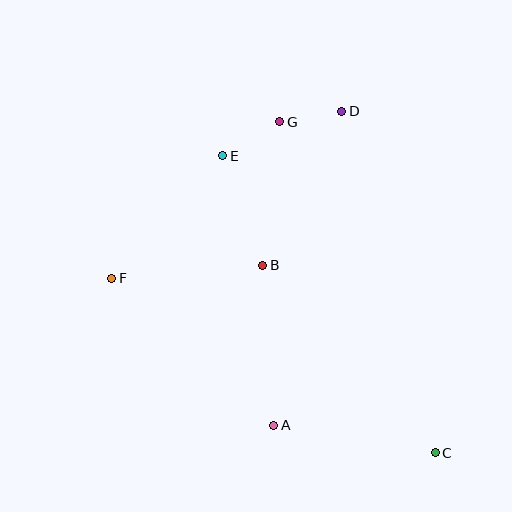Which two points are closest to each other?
Points D and G are closest to each other.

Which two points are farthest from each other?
Points C and F are farthest from each other.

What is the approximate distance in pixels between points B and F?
The distance between B and F is approximately 151 pixels.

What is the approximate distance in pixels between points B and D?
The distance between B and D is approximately 173 pixels.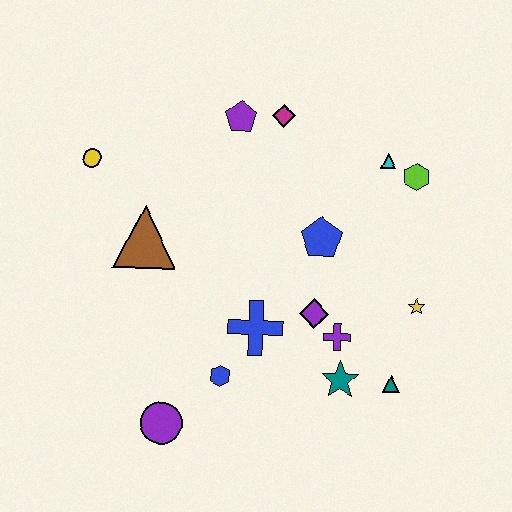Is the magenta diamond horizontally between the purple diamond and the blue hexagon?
Yes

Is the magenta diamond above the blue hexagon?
Yes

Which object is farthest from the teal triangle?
The yellow circle is farthest from the teal triangle.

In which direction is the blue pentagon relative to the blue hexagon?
The blue pentagon is above the blue hexagon.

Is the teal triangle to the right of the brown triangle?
Yes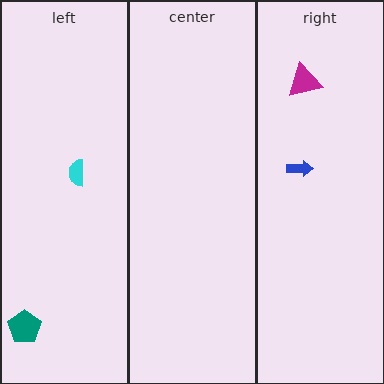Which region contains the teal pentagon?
The left region.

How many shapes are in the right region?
2.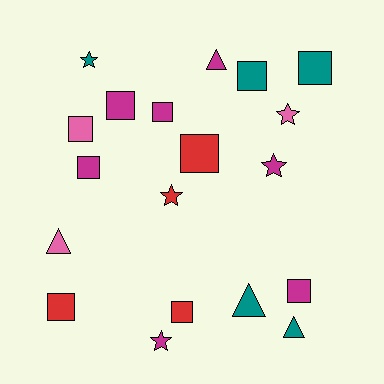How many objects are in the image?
There are 19 objects.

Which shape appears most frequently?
Square, with 10 objects.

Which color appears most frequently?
Magenta, with 7 objects.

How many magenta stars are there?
There are 2 magenta stars.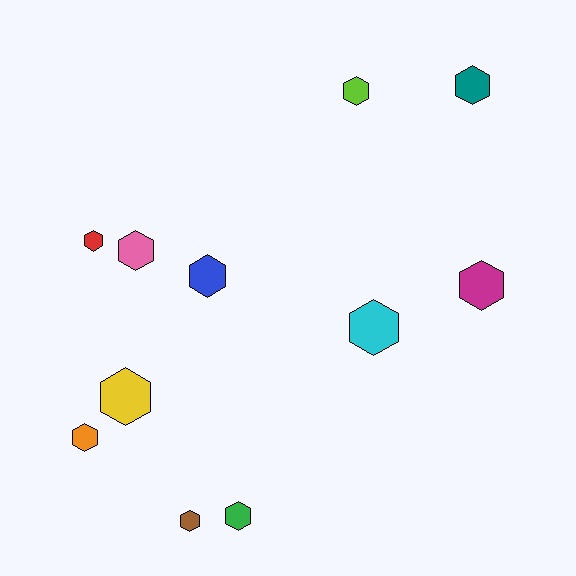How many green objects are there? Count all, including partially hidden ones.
There is 1 green object.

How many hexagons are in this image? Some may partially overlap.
There are 11 hexagons.